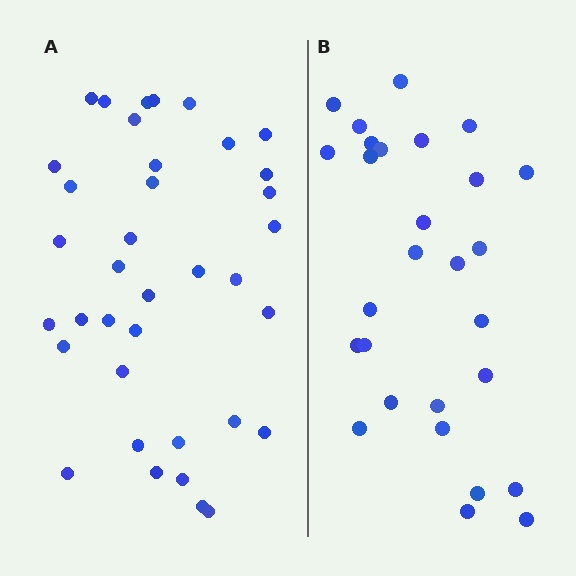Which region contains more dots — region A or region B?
Region A (the left region) has more dots.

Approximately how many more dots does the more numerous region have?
Region A has roughly 8 or so more dots than region B.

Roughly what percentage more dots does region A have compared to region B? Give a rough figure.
About 30% more.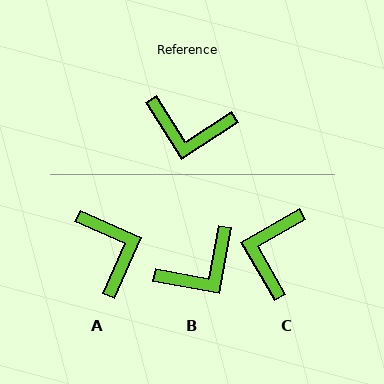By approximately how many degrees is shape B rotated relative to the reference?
Approximately 47 degrees counter-clockwise.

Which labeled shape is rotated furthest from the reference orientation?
A, about 124 degrees away.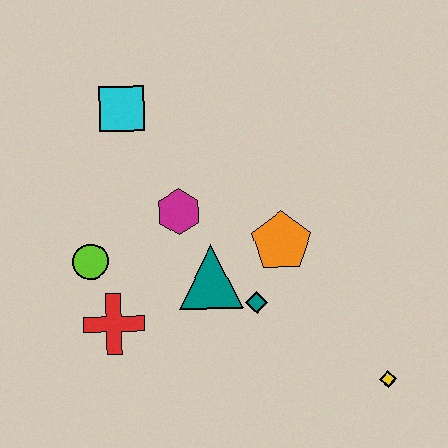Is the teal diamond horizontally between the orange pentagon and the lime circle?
Yes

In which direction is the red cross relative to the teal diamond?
The red cross is to the left of the teal diamond.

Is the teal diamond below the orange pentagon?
Yes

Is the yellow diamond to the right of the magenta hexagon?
Yes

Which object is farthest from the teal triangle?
The yellow diamond is farthest from the teal triangle.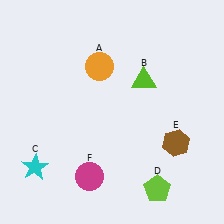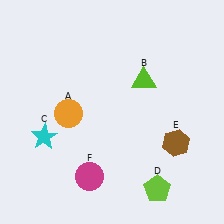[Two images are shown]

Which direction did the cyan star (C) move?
The cyan star (C) moved up.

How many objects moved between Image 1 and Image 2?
2 objects moved between the two images.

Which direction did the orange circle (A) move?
The orange circle (A) moved down.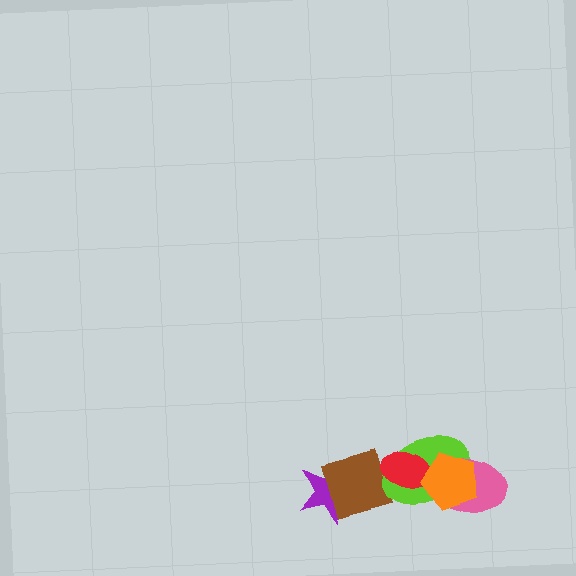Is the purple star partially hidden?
Yes, it is partially covered by another shape.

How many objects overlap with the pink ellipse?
2 objects overlap with the pink ellipse.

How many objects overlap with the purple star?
1 object overlaps with the purple star.